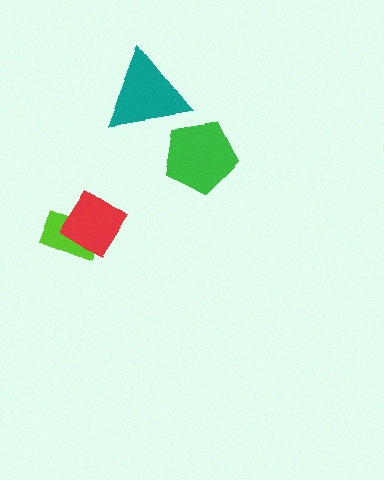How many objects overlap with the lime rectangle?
1 object overlaps with the lime rectangle.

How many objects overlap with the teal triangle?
0 objects overlap with the teal triangle.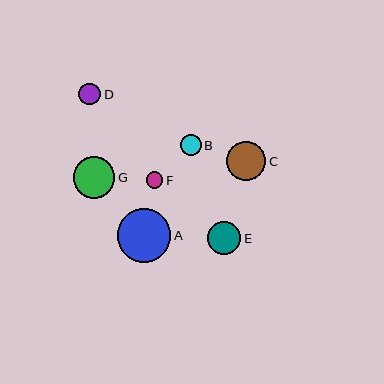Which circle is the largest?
Circle A is the largest with a size of approximately 53 pixels.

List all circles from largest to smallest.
From largest to smallest: A, G, C, E, D, B, F.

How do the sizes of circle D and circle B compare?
Circle D and circle B are approximately the same size.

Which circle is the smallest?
Circle F is the smallest with a size of approximately 17 pixels.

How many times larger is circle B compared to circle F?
Circle B is approximately 1.2 times the size of circle F.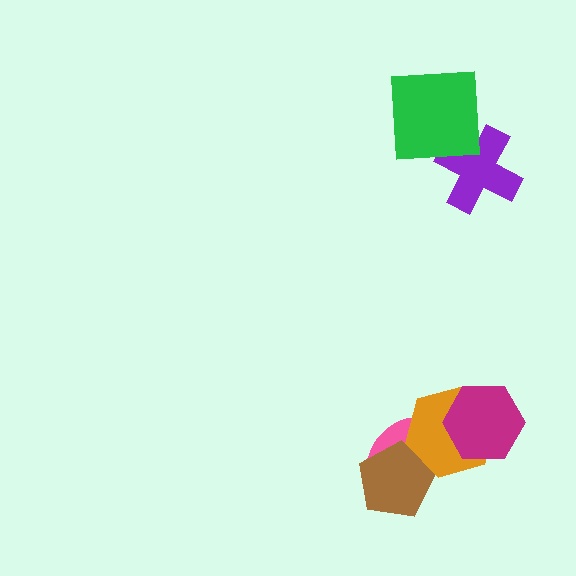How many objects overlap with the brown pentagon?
2 objects overlap with the brown pentagon.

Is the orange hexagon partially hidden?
Yes, it is partially covered by another shape.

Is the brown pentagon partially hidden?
Yes, it is partially covered by another shape.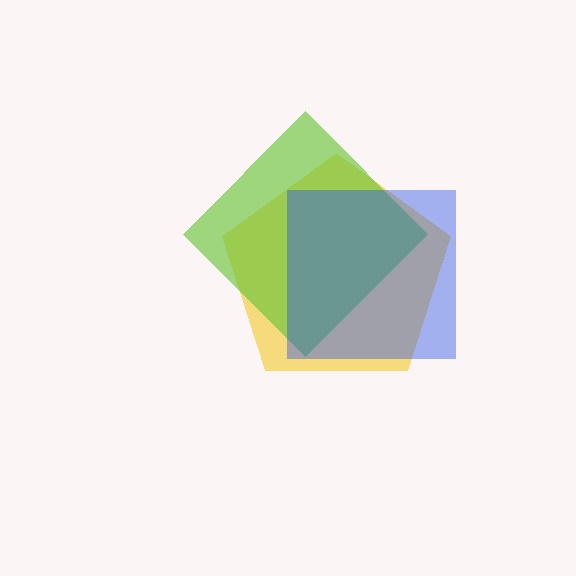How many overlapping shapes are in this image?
There are 3 overlapping shapes in the image.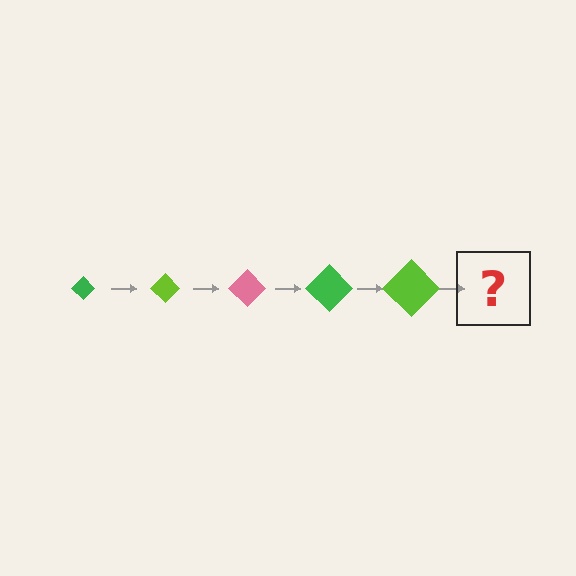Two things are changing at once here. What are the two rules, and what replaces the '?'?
The two rules are that the diamond grows larger each step and the color cycles through green, lime, and pink. The '?' should be a pink diamond, larger than the previous one.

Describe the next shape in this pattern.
It should be a pink diamond, larger than the previous one.